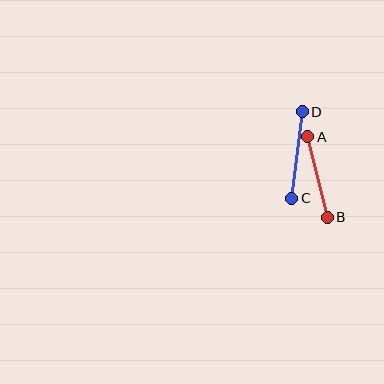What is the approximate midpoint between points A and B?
The midpoint is at approximately (317, 177) pixels.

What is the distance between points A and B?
The distance is approximately 83 pixels.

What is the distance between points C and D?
The distance is approximately 87 pixels.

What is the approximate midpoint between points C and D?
The midpoint is at approximately (297, 155) pixels.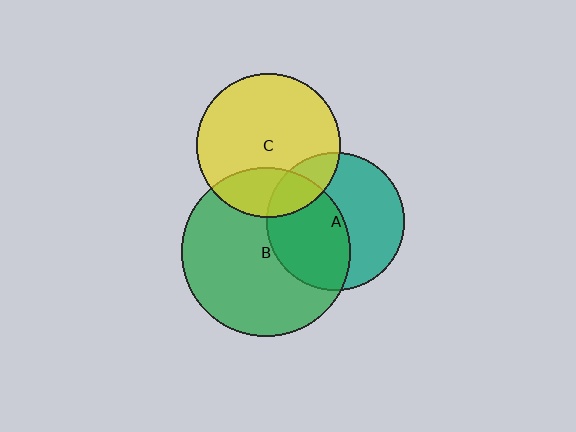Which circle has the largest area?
Circle B (green).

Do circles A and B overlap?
Yes.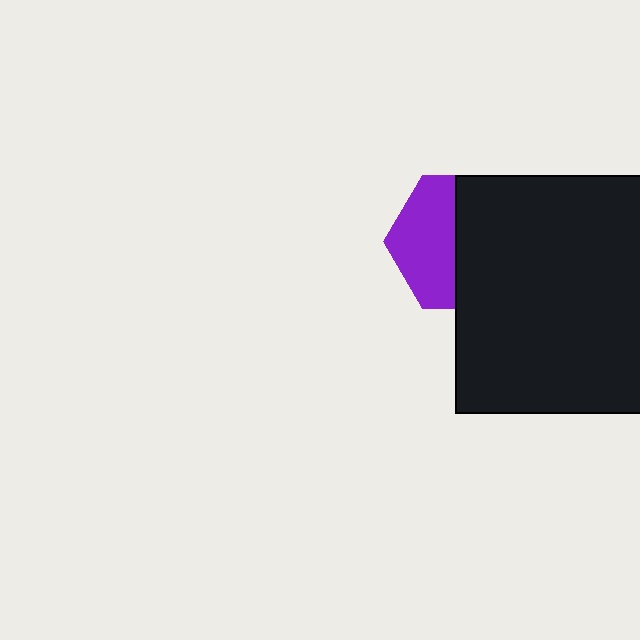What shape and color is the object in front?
The object in front is a black square.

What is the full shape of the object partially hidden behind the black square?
The partially hidden object is a purple hexagon.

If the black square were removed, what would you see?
You would see the complete purple hexagon.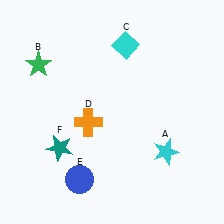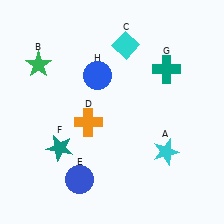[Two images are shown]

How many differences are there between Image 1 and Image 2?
There are 2 differences between the two images.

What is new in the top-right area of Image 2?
A teal cross (G) was added in the top-right area of Image 2.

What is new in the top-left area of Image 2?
A blue circle (H) was added in the top-left area of Image 2.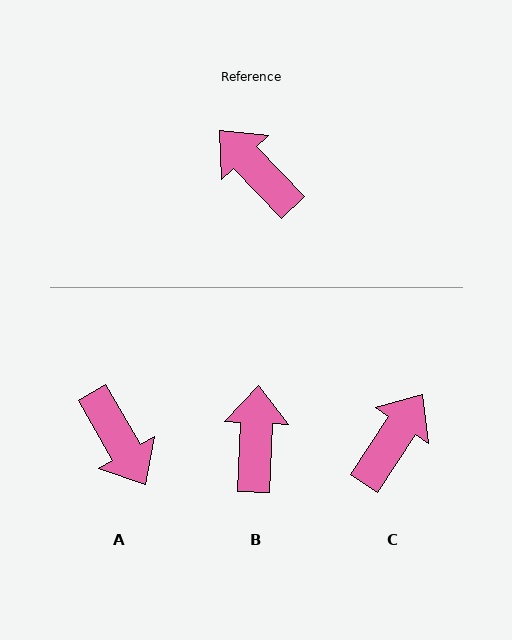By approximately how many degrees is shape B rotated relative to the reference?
Approximately 47 degrees clockwise.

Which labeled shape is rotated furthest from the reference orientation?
A, about 166 degrees away.